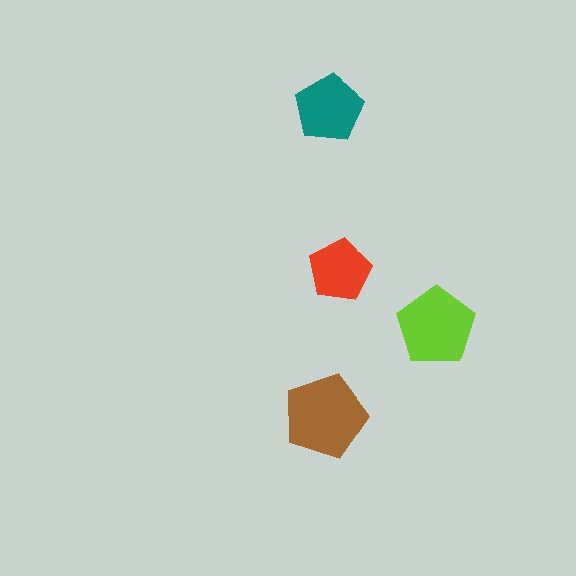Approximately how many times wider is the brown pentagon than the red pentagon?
About 1.5 times wider.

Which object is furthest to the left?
The brown pentagon is leftmost.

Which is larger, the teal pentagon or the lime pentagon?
The lime one.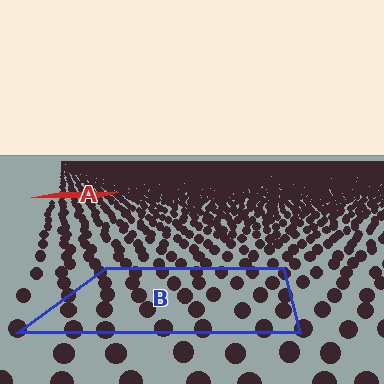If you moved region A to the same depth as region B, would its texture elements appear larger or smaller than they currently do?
They would appear larger. At a closer depth, the same texture elements are projected at a bigger on-screen size.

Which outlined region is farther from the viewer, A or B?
Region A is farther from the viewer — the texture elements inside it appear smaller and more densely packed.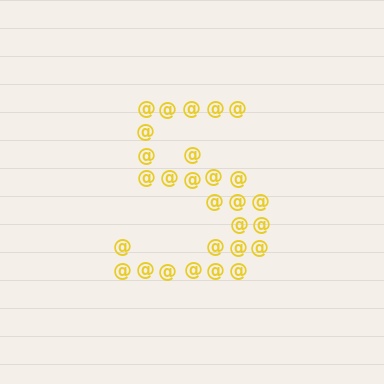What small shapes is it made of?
It is made of small at signs.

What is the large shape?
The large shape is the digit 5.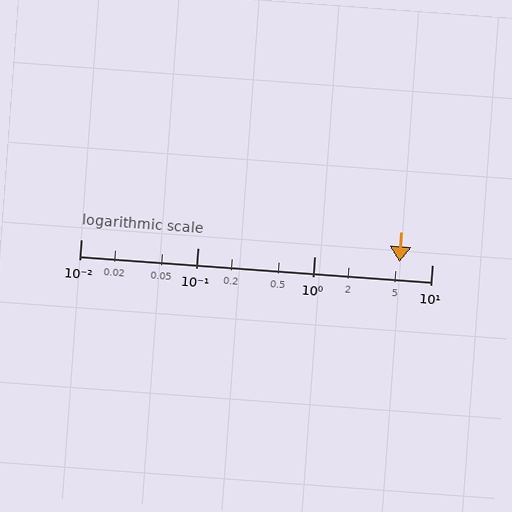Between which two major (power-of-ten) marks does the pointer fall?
The pointer is between 1 and 10.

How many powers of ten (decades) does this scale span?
The scale spans 3 decades, from 0.01 to 10.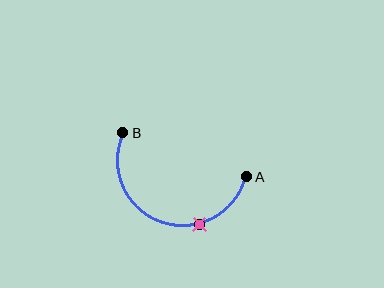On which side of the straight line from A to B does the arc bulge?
The arc bulges below the straight line connecting A and B.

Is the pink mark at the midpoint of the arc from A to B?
No. The pink mark lies on the arc but is closer to endpoint A. The arc midpoint would be at the point on the curve equidistant along the arc from both A and B.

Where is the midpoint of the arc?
The arc midpoint is the point on the curve farthest from the straight line joining A and B. It sits below that line.